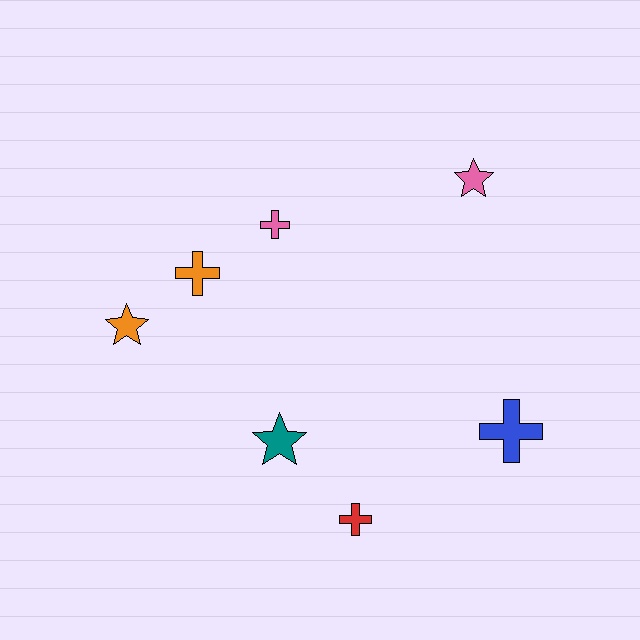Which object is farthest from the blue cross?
The orange star is farthest from the blue cross.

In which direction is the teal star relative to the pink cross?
The teal star is below the pink cross.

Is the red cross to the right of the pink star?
No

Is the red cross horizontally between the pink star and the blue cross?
No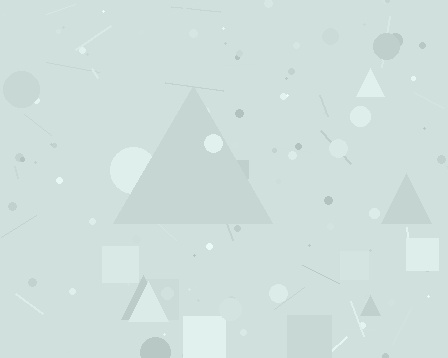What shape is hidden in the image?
A triangle is hidden in the image.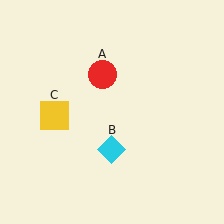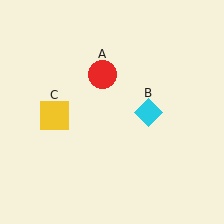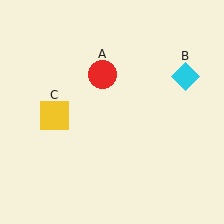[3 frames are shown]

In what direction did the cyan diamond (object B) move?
The cyan diamond (object B) moved up and to the right.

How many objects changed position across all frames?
1 object changed position: cyan diamond (object B).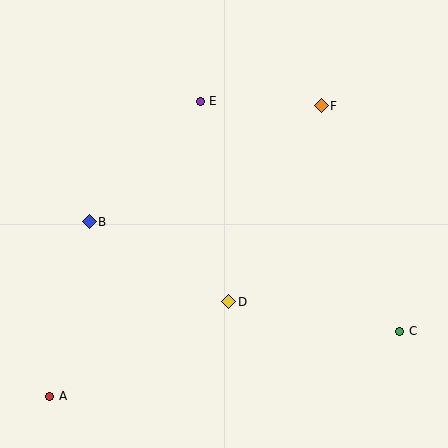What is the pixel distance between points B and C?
The distance between B and C is 329 pixels.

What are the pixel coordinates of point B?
Point B is at (89, 222).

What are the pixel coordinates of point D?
Point D is at (229, 302).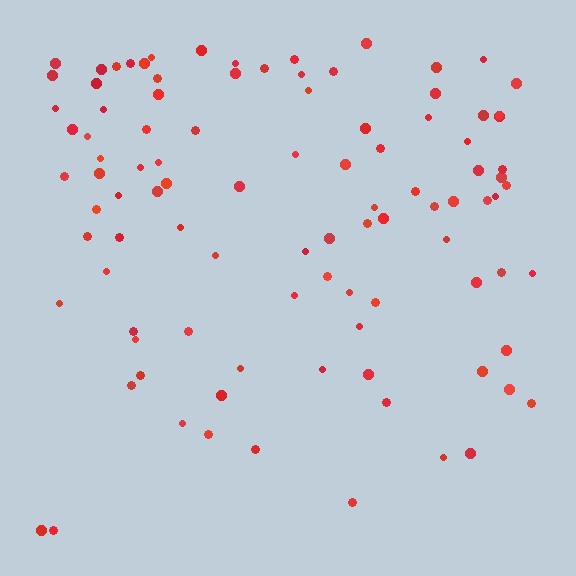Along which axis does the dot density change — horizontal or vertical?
Vertical.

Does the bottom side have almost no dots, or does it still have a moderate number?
Still a moderate number, just noticeably fewer than the top.